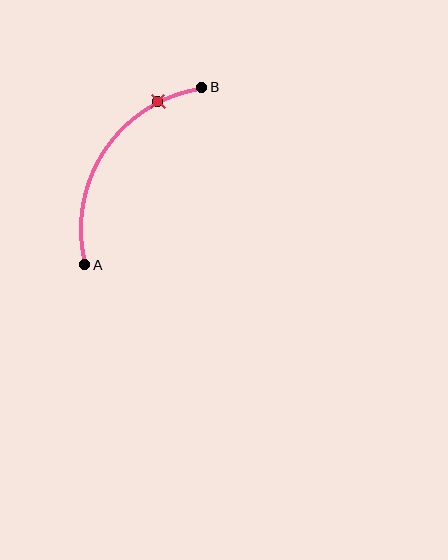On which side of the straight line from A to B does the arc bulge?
The arc bulges to the left of the straight line connecting A and B.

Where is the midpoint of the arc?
The arc midpoint is the point on the curve farthest from the straight line joining A and B. It sits to the left of that line.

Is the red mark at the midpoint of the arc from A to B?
No. The red mark lies on the arc but is closer to endpoint B. The arc midpoint would be at the point on the curve equidistant along the arc from both A and B.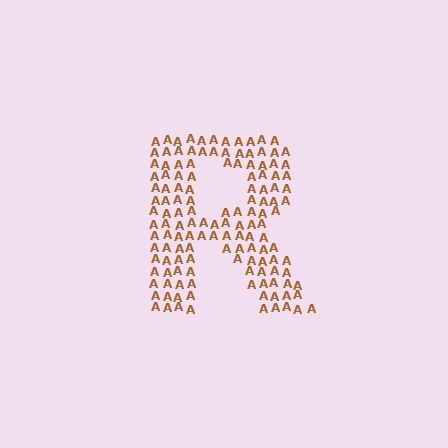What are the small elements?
The small elements are letter A's.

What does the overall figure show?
The overall figure shows the letter R.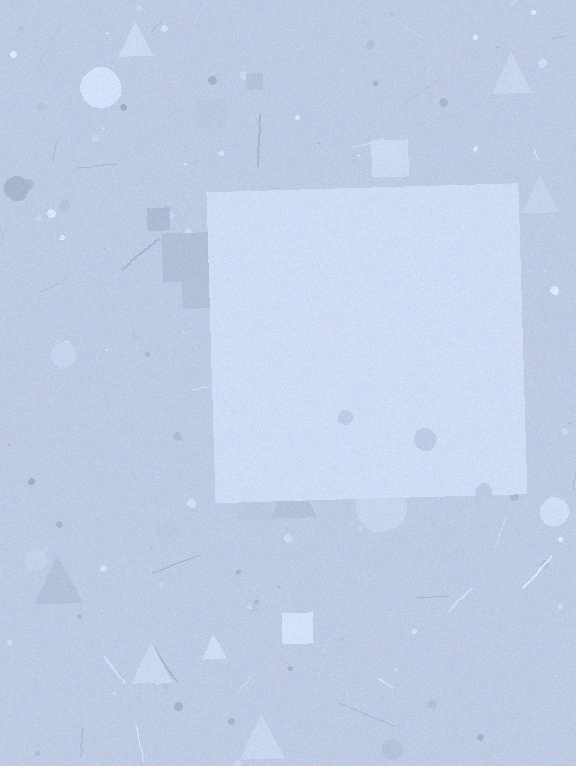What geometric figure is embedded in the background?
A square is embedded in the background.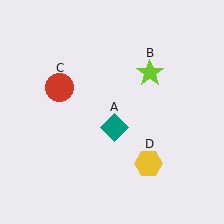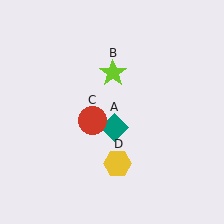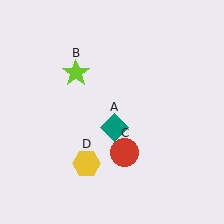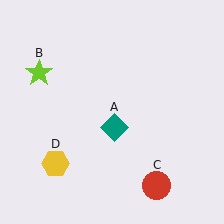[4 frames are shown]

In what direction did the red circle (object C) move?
The red circle (object C) moved down and to the right.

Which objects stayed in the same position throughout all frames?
Teal diamond (object A) remained stationary.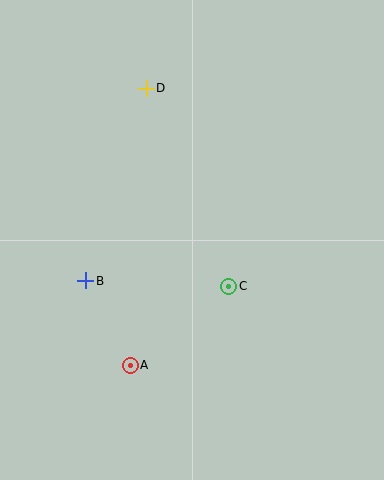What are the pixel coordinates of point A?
Point A is at (130, 365).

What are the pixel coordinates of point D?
Point D is at (146, 88).